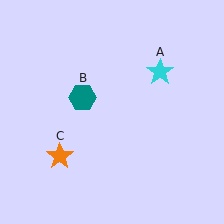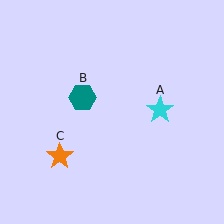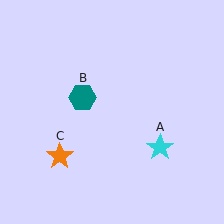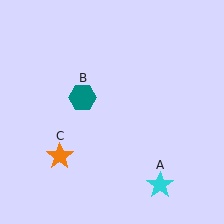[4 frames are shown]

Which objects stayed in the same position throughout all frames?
Teal hexagon (object B) and orange star (object C) remained stationary.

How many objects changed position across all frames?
1 object changed position: cyan star (object A).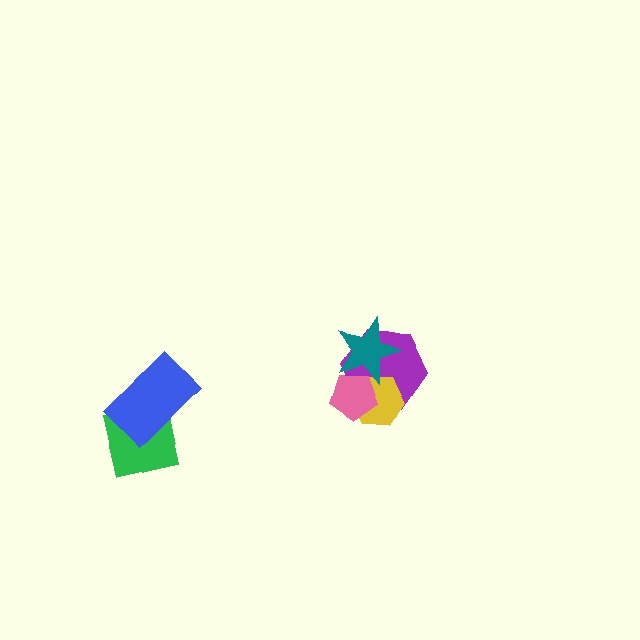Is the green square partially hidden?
Yes, it is partially covered by another shape.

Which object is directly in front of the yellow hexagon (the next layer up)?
The teal star is directly in front of the yellow hexagon.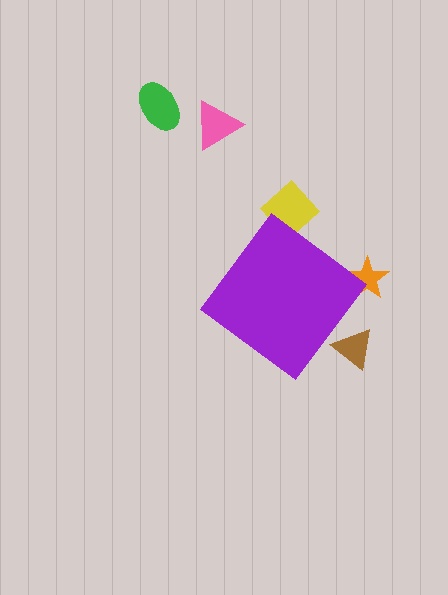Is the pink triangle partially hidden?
No, the pink triangle is fully visible.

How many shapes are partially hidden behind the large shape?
3 shapes are partially hidden.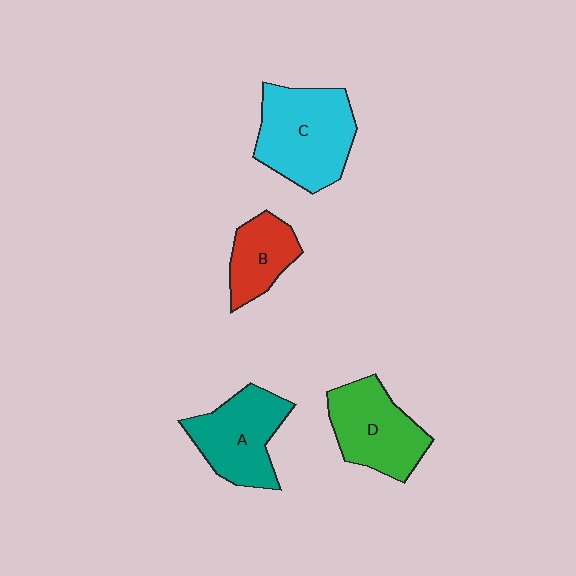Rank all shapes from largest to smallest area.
From largest to smallest: C (cyan), A (teal), D (green), B (red).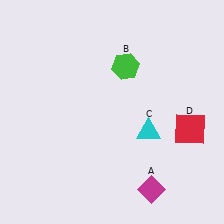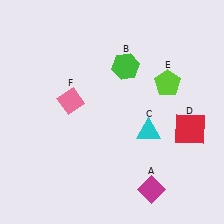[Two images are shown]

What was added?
A lime pentagon (E), a pink diamond (F) were added in Image 2.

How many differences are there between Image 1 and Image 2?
There are 2 differences between the two images.